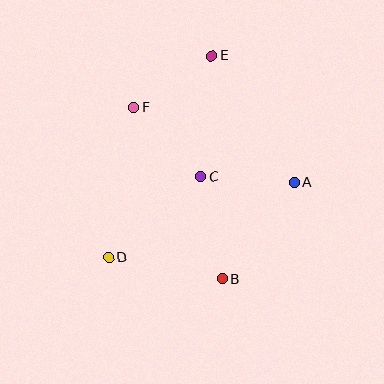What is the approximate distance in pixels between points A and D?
The distance between A and D is approximately 200 pixels.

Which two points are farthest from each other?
Points D and E are farthest from each other.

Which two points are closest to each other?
Points E and F are closest to each other.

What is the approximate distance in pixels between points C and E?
The distance between C and E is approximately 121 pixels.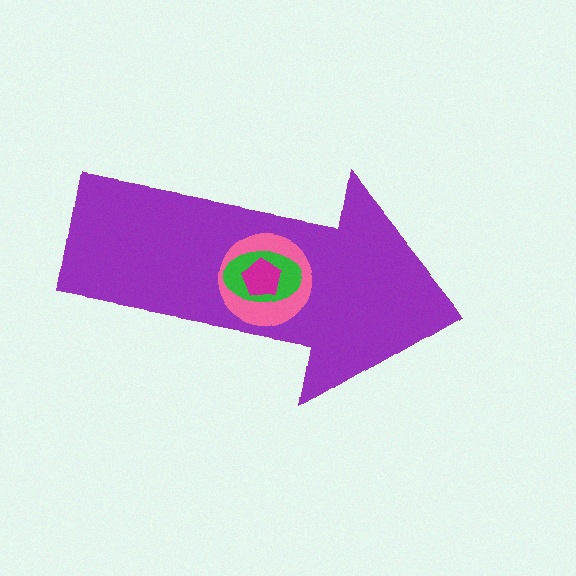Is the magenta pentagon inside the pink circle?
Yes.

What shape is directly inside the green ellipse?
The magenta pentagon.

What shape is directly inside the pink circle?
The green ellipse.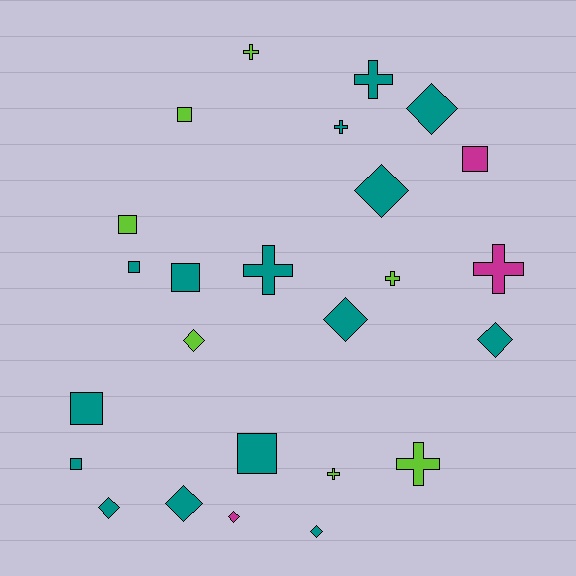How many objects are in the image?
There are 25 objects.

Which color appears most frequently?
Teal, with 15 objects.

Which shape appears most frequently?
Diamond, with 9 objects.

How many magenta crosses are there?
There is 1 magenta cross.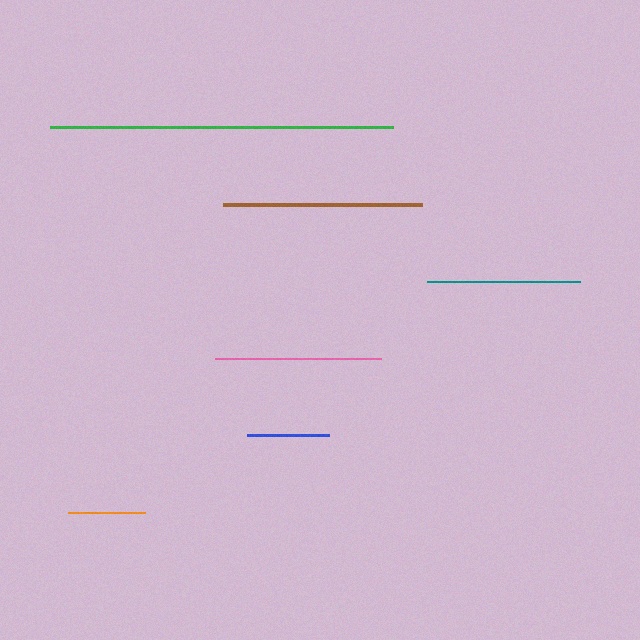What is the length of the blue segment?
The blue segment is approximately 82 pixels long.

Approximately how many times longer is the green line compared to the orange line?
The green line is approximately 4.5 times the length of the orange line.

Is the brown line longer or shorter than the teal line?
The brown line is longer than the teal line.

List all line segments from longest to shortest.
From longest to shortest: green, brown, pink, teal, blue, orange.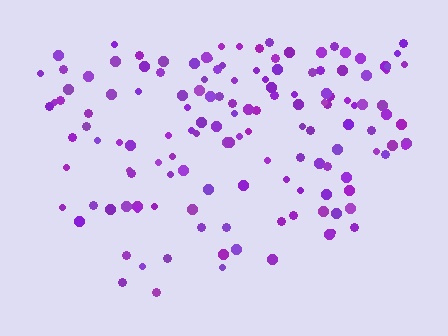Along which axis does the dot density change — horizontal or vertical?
Vertical.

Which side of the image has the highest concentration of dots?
The top.